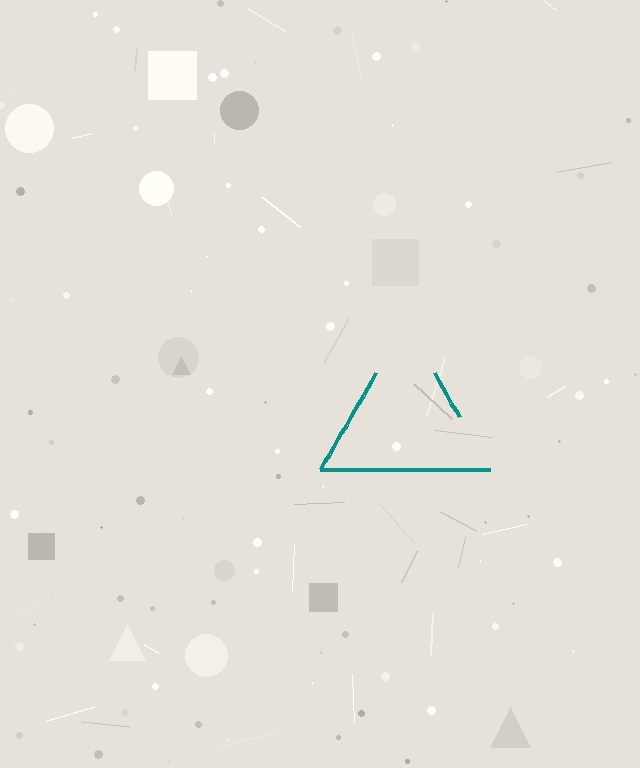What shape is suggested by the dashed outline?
The dashed outline suggests a triangle.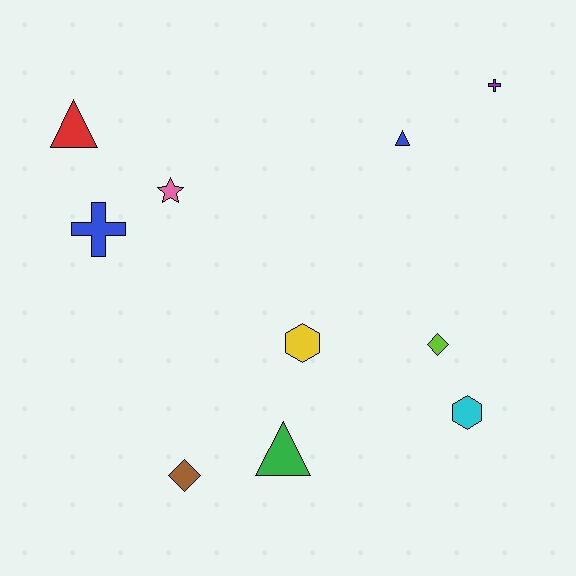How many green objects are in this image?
There is 1 green object.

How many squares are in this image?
There are no squares.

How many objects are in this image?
There are 10 objects.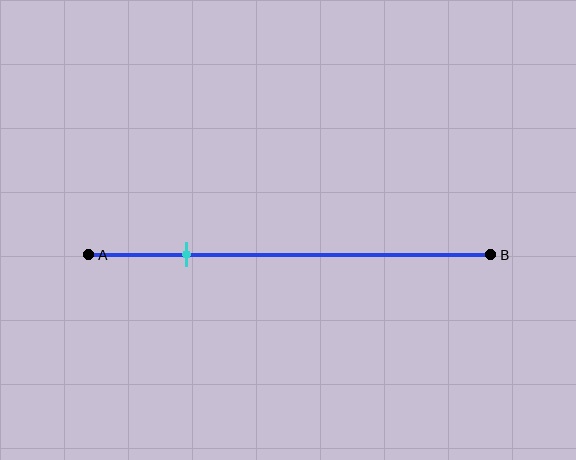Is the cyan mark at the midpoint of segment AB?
No, the mark is at about 25% from A, not at the 50% midpoint.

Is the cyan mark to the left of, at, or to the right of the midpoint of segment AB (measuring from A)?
The cyan mark is to the left of the midpoint of segment AB.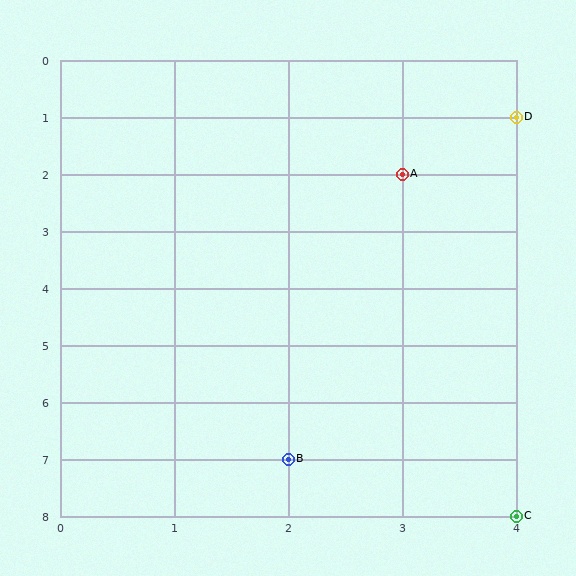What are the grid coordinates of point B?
Point B is at grid coordinates (2, 7).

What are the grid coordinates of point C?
Point C is at grid coordinates (4, 8).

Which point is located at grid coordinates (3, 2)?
Point A is at (3, 2).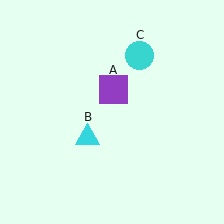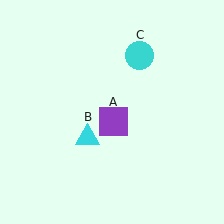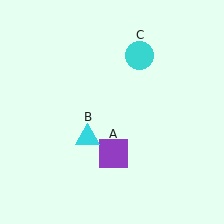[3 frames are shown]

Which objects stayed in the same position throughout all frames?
Cyan triangle (object B) and cyan circle (object C) remained stationary.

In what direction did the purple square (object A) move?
The purple square (object A) moved down.